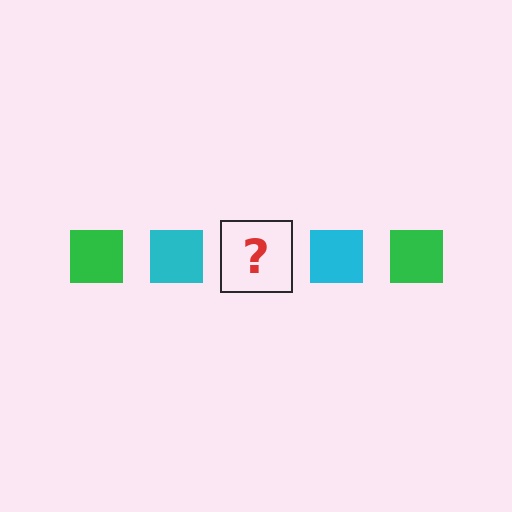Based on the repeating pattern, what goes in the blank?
The blank should be a green square.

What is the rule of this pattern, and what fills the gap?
The rule is that the pattern cycles through green, cyan squares. The gap should be filled with a green square.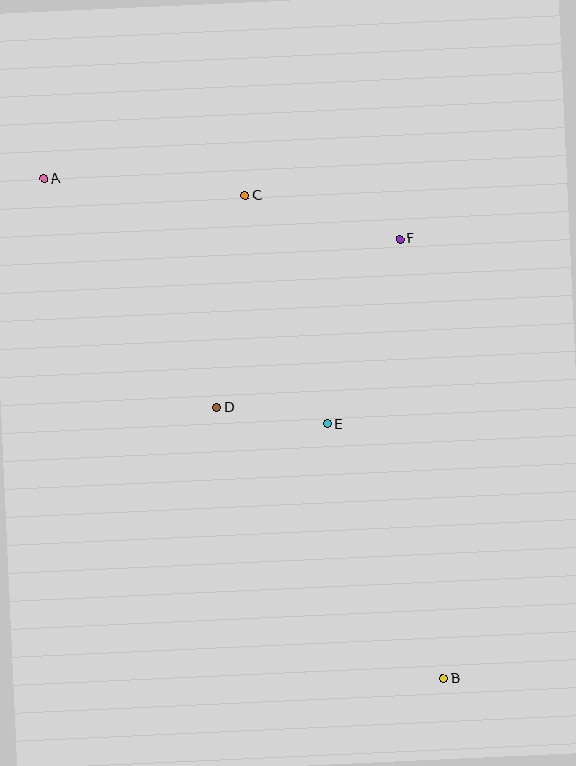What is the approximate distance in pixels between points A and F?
The distance between A and F is approximately 361 pixels.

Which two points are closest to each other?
Points D and E are closest to each other.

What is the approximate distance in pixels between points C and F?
The distance between C and F is approximately 161 pixels.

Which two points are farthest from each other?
Points A and B are farthest from each other.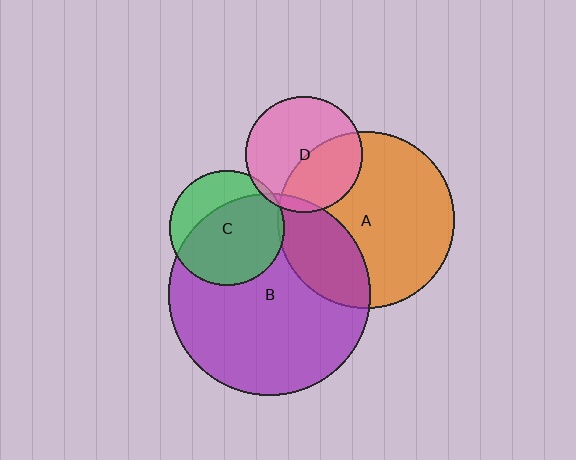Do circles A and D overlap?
Yes.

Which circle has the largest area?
Circle B (purple).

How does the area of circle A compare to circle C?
Approximately 2.4 times.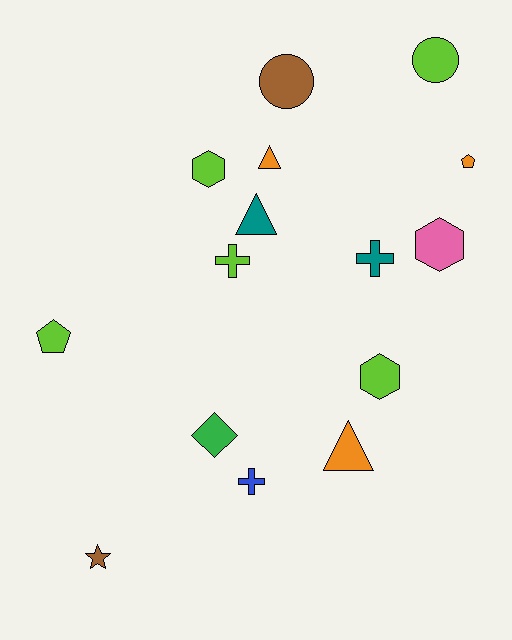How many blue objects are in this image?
There is 1 blue object.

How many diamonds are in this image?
There is 1 diamond.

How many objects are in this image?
There are 15 objects.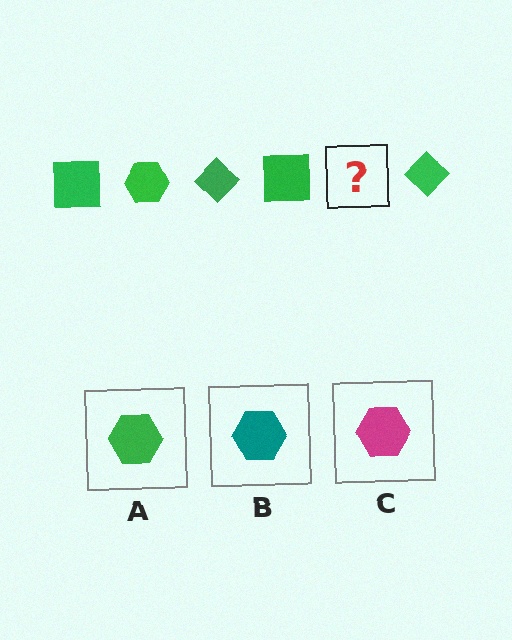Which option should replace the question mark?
Option A.